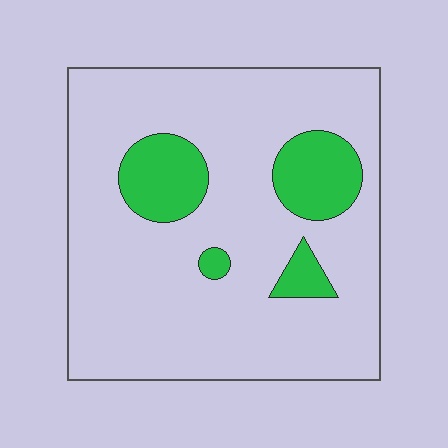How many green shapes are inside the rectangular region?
4.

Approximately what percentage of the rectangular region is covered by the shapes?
Approximately 15%.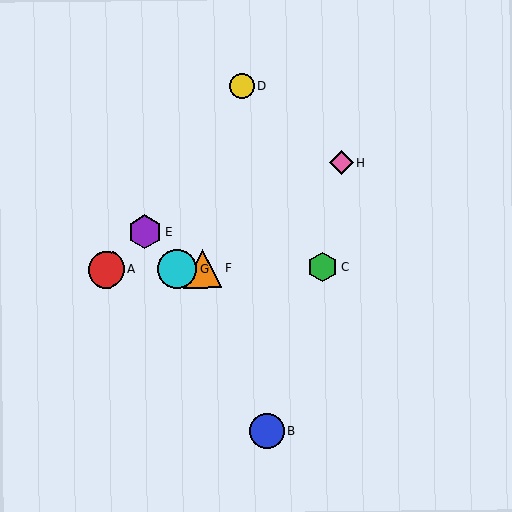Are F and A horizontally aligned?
Yes, both are at y≈269.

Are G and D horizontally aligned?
No, G is at y≈269 and D is at y≈86.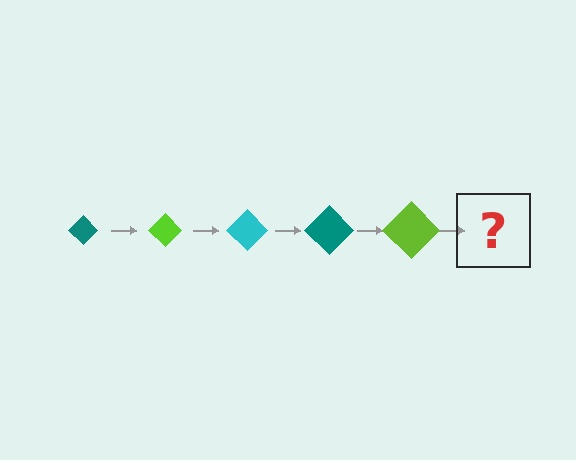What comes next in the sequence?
The next element should be a cyan diamond, larger than the previous one.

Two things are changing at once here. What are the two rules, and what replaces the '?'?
The two rules are that the diamond grows larger each step and the color cycles through teal, lime, and cyan. The '?' should be a cyan diamond, larger than the previous one.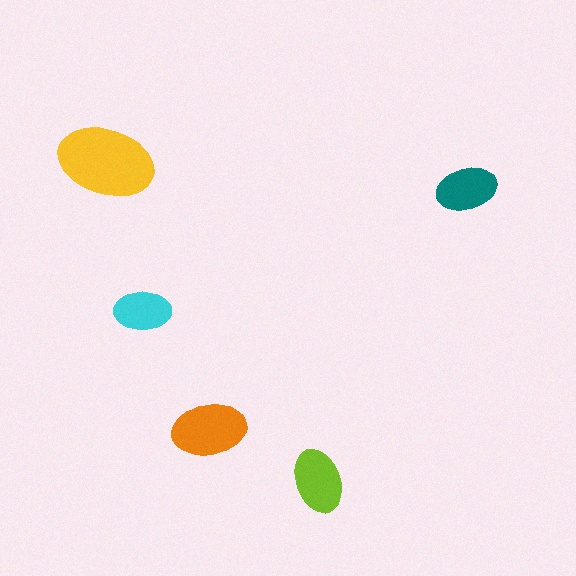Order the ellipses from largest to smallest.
the yellow one, the orange one, the lime one, the teal one, the cyan one.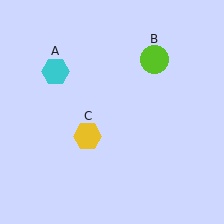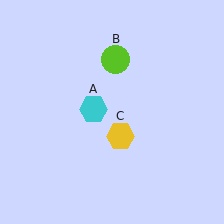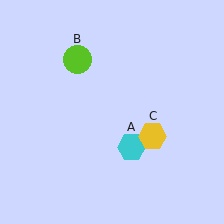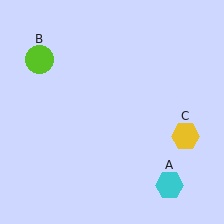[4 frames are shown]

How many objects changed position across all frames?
3 objects changed position: cyan hexagon (object A), lime circle (object B), yellow hexagon (object C).